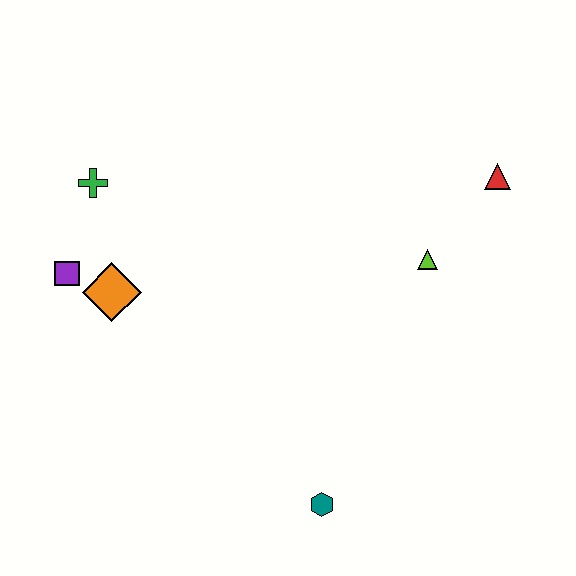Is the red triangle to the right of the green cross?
Yes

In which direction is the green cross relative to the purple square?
The green cross is above the purple square.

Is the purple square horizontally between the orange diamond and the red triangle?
No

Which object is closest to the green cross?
The purple square is closest to the green cross.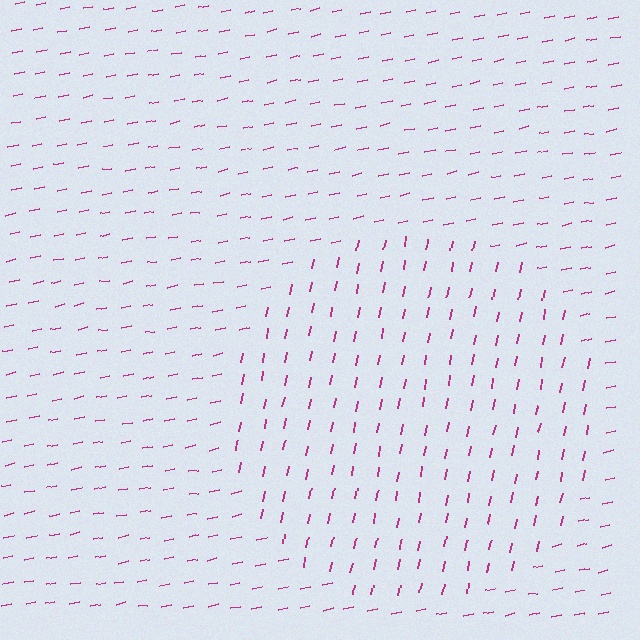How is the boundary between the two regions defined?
The boundary is defined purely by a change in line orientation (approximately 67 degrees difference). All lines are the same color and thickness.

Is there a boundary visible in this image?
Yes, there is a texture boundary formed by a change in line orientation.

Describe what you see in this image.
The image is filled with small magenta line segments. A circle region in the image has lines oriented differently from the surrounding lines, creating a visible texture boundary.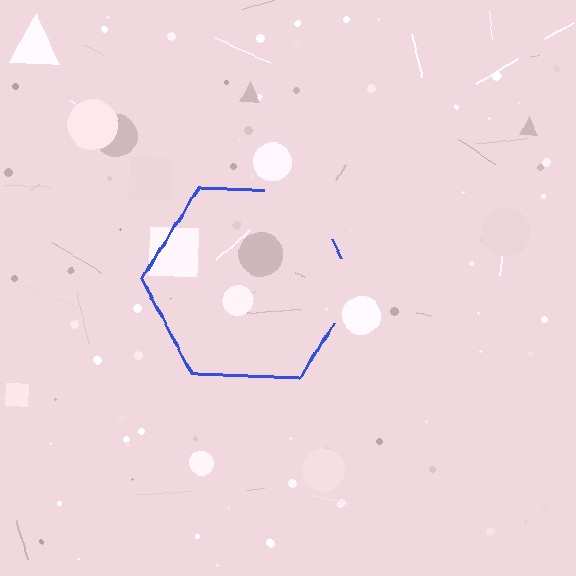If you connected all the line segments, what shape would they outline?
They would outline a hexagon.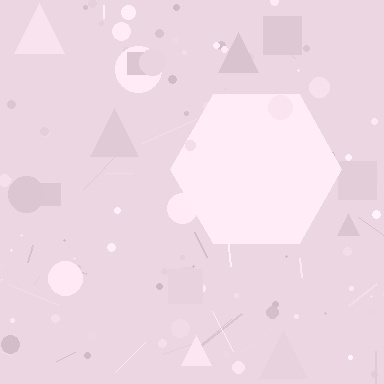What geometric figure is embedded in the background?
A hexagon is embedded in the background.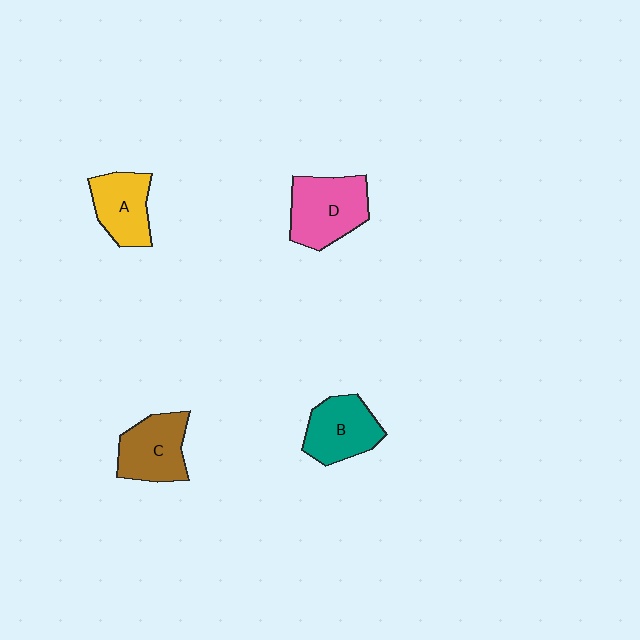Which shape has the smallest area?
Shape A (yellow).